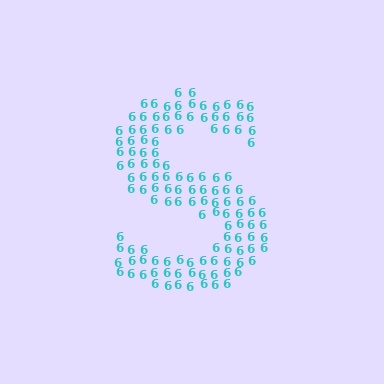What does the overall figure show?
The overall figure shows the letter S.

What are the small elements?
The small elements are digit 6's.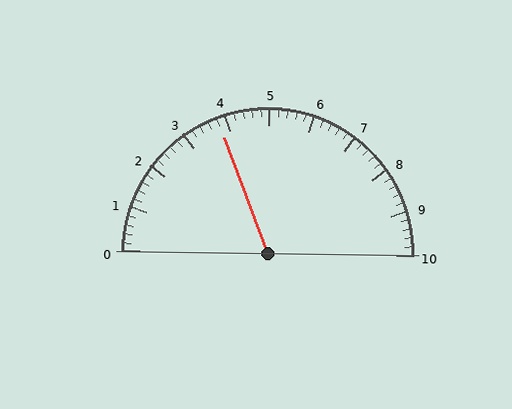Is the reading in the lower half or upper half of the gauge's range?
The reading is in the lower half of the range (0 to 10).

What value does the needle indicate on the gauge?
The needle indicates approximately 3.8.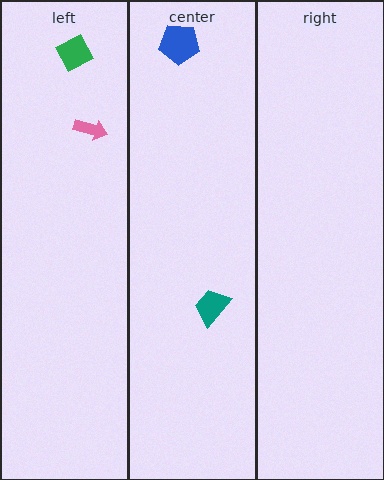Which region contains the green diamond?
The left region.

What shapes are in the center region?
The blue pentagon, the teal trapezoid.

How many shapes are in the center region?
2.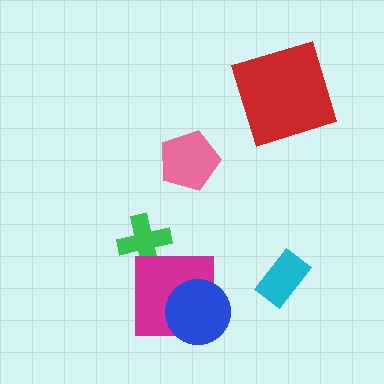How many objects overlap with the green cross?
0 objects overlap with the green cross.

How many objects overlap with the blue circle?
1 object overlaps with the blue circle.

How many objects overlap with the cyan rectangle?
0 objects overlap with the cyan rectangle.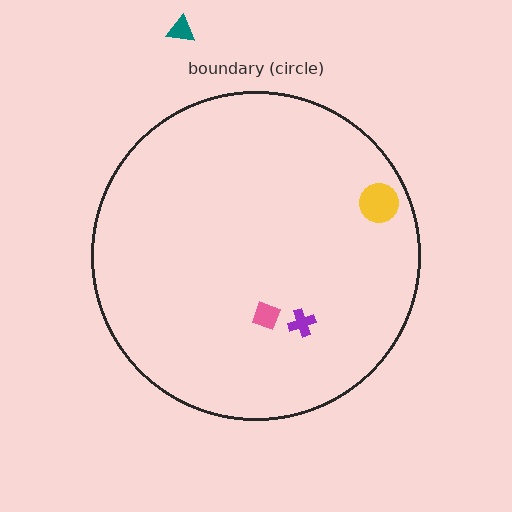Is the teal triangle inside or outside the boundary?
Outside.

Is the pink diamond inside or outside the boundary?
Inside.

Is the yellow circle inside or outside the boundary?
Inside.